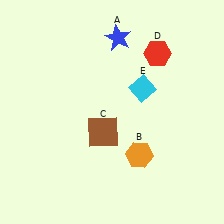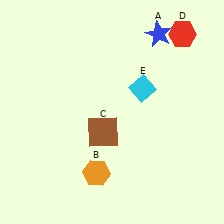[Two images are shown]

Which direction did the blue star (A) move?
The blue star (A) moved right.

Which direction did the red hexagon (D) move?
The red hexagon (D) moved right.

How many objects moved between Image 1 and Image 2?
3 objects moved between the two images.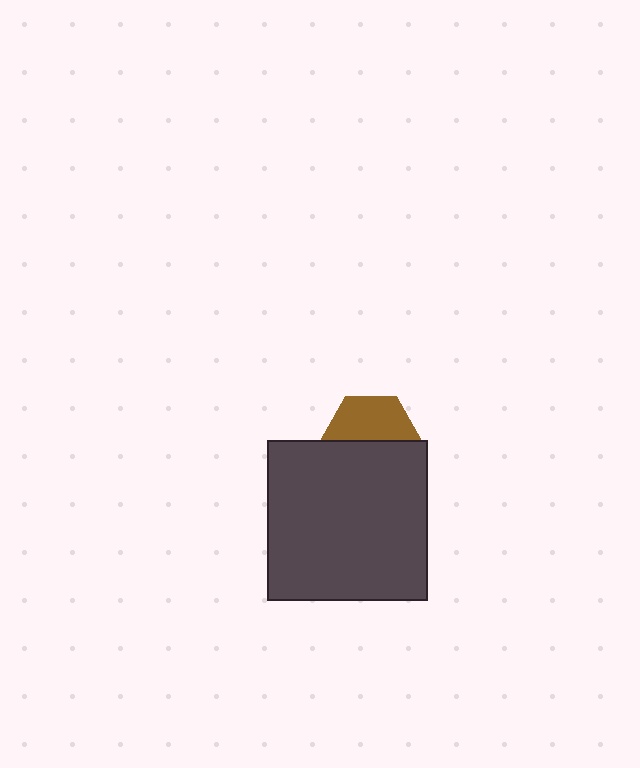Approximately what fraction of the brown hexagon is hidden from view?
Roughly 51% of the brown hexagon is hidden behind the dark gray square.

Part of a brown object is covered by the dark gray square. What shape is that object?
It is a hexagon.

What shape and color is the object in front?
The object in front is a dark gray square.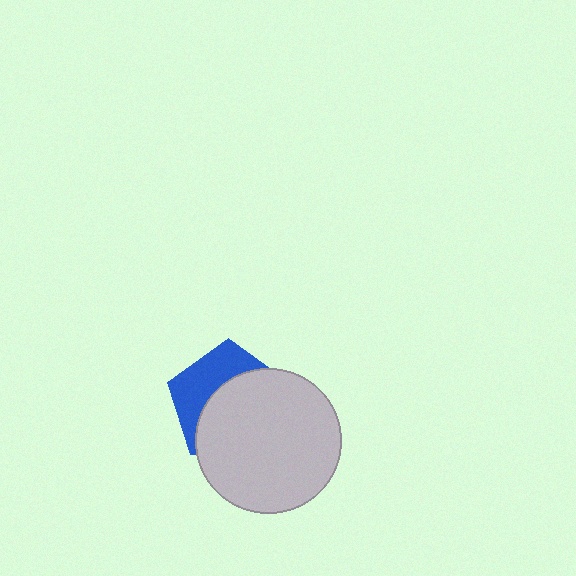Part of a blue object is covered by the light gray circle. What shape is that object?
It is a pentagon.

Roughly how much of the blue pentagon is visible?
A small part of it is visible (roughly 39%).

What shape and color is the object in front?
The object in front is a light gray circle.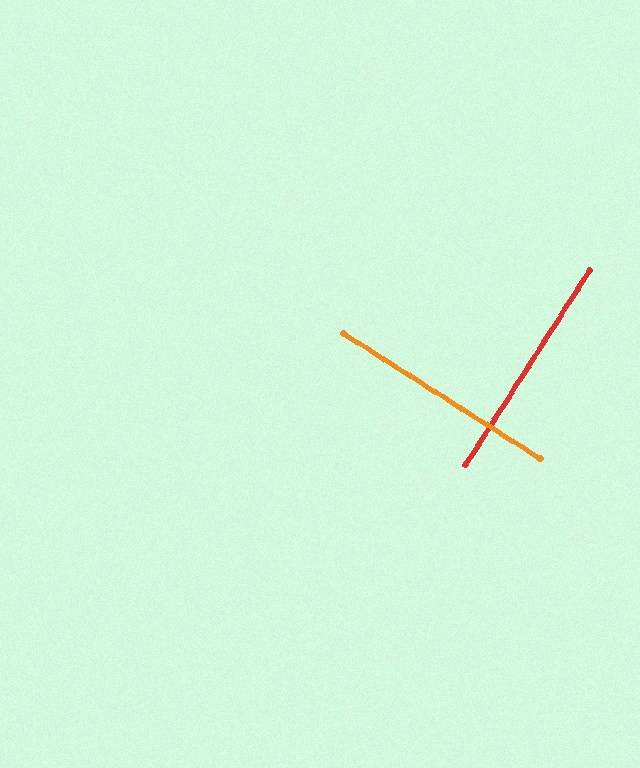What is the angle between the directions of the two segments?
Approximately 90 degrees.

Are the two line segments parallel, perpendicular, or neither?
Perpendicular — they meet at approximately 90°.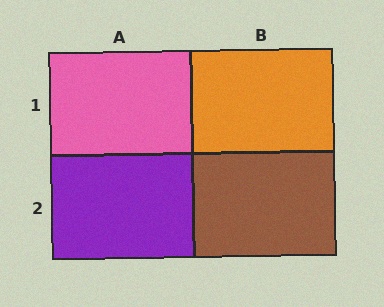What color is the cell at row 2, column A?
Purple.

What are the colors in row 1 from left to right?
Pink, orange.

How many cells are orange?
1 cell is orange.